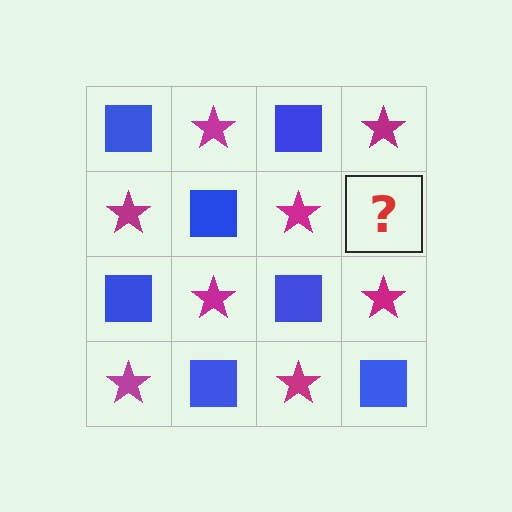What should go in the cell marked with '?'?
The missing cell should contain a blue square.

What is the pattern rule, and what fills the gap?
The rule is that it alternates blue square and magenta star in a checkerboard pattern. The gap should be filled with a blue square.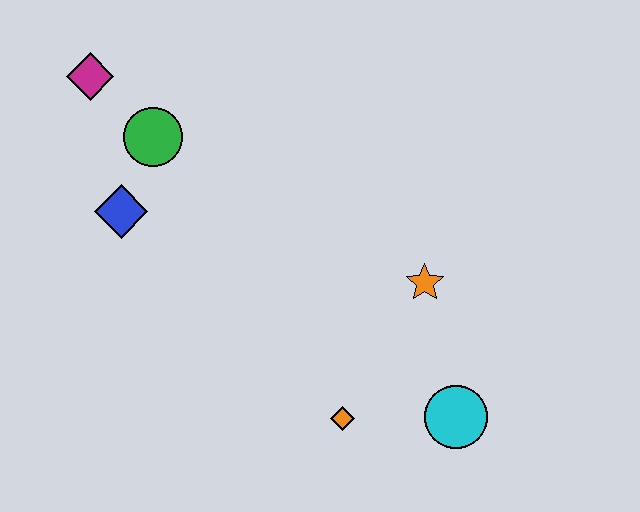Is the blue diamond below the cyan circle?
No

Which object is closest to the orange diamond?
The cyan circle is closest to the orange diamond.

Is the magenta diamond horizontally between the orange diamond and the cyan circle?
No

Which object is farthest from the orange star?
The magenta diamond is farthest from the orange star.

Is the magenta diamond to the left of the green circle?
Yes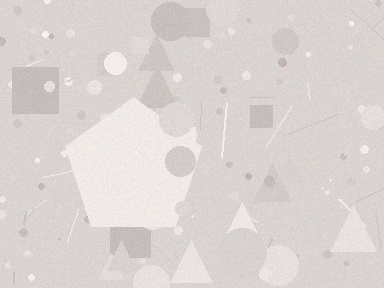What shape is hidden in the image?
A pentagon is hidden in the image.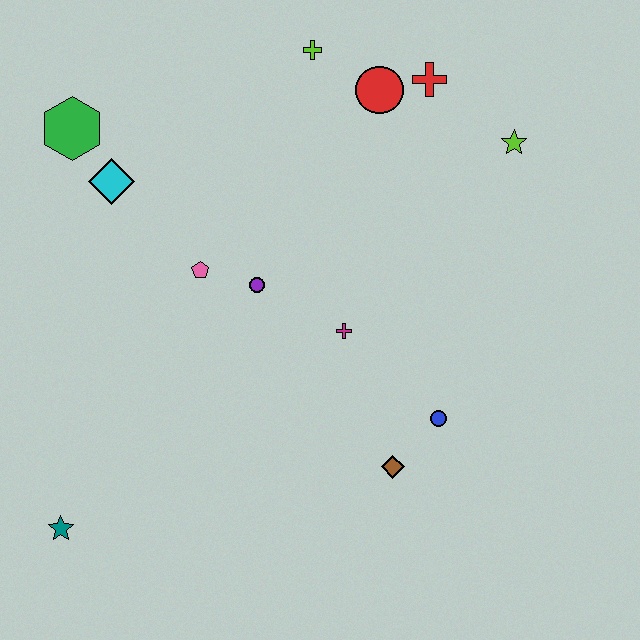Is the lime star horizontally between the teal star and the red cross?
No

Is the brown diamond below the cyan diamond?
Yes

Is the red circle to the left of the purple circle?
No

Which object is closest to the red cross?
The red circle is closest to the red cross.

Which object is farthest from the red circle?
The teal star is farthest from the red circle.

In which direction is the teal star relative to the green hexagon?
The teal star is below the green hexagon.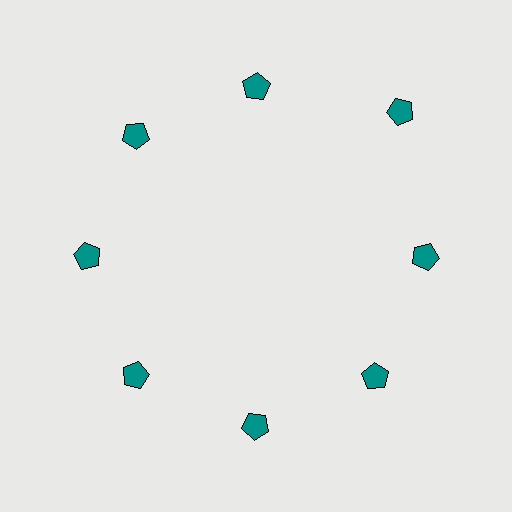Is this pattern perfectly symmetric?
No. The 8 teal pentagons are arranged in a ring, but one element near the 2 o'clock position is pushed outward from the center, breaking the 8-fold rotational symmetry.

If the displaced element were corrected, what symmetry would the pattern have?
It would have 8-fold rotational symmetry — the pattern would map onto itself every 45 degrees.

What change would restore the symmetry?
The symmetry would be restored by moving it inward, back onto the ring so that all 8 pentagons sit at equal angles and equal distance from the center.